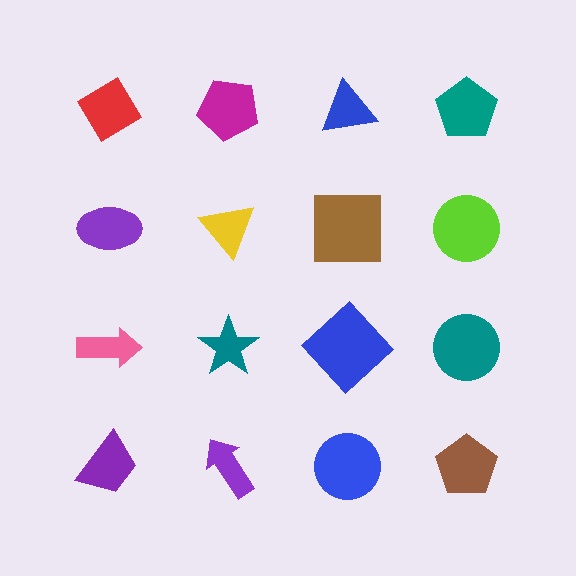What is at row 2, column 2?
A yellow triangle.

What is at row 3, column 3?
A blue diamond.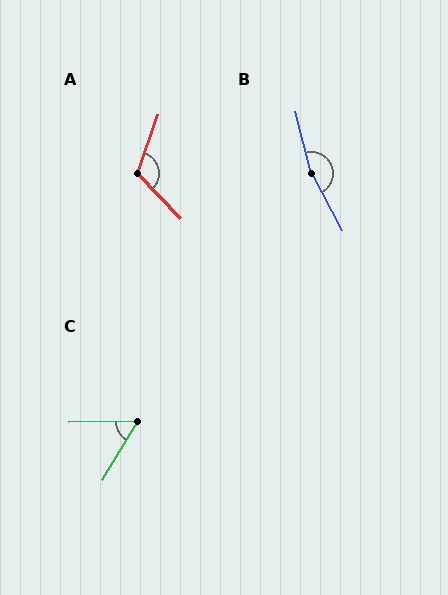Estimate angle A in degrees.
Approximately 117 degrees.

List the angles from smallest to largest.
C (58°), A (117°), B (166°).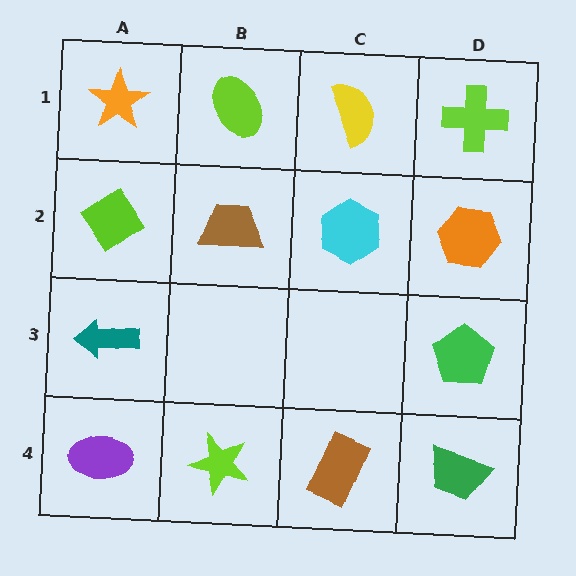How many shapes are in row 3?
2 shapes.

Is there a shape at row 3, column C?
No, that cell is empty.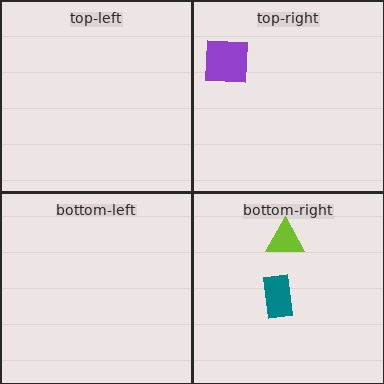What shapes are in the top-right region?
The purple square.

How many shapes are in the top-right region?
1.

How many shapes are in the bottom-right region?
2.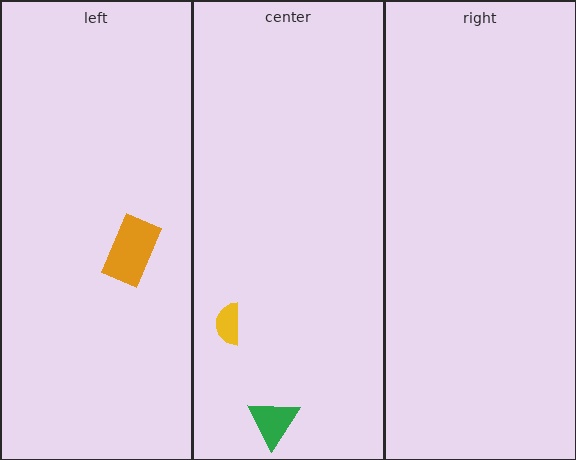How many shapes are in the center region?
2.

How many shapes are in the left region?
1.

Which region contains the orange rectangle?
The left region.